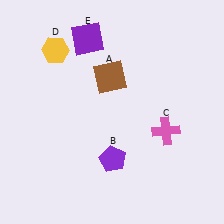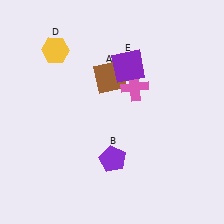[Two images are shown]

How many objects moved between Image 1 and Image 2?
2 objects moved between the two images.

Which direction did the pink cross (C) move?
The pink cross (C) moved up.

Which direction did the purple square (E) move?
The purple square (E) moved right.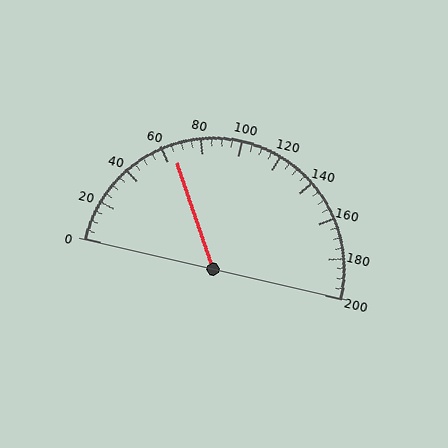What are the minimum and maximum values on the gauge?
The gauge ranges from 0 to 200.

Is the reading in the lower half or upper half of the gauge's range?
The reading is in the lower half of the range (0 to 200).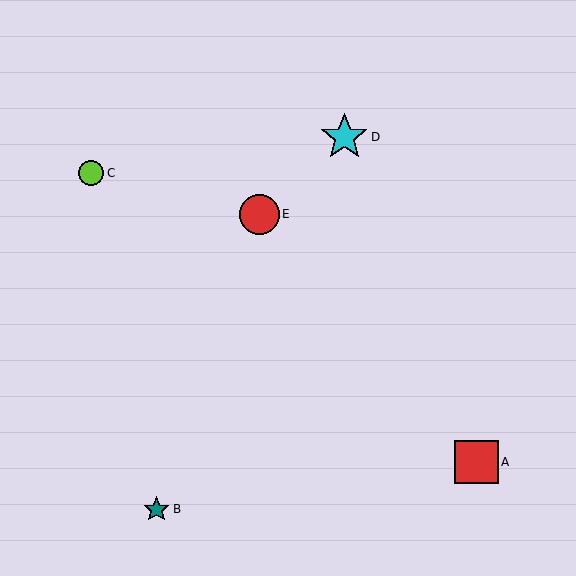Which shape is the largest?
The cyan star (labeled D) is the largest.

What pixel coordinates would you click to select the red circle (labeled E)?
Click at (259, 214) to select the red circle E.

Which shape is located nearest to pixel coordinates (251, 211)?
The red circle (labeled E) at (259, 214) is nearest to that location.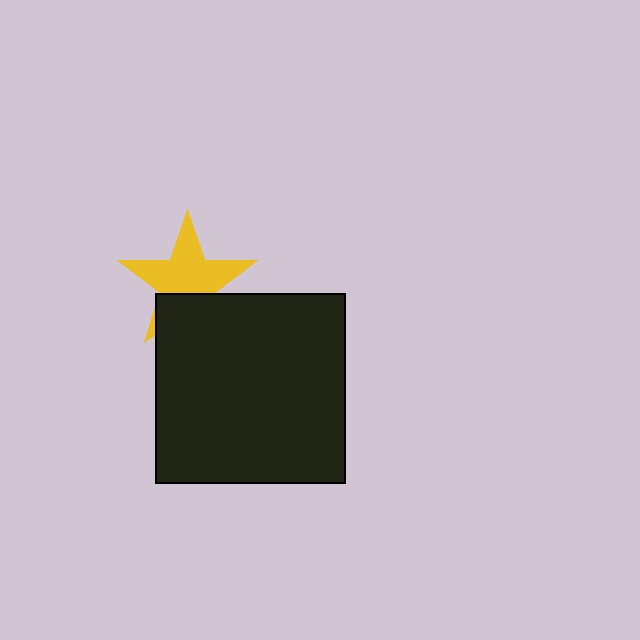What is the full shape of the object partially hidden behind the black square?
The partially hidden object is a yellow star.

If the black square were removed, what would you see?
You would see the complete yellow star.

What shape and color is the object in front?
The object in front is a black square.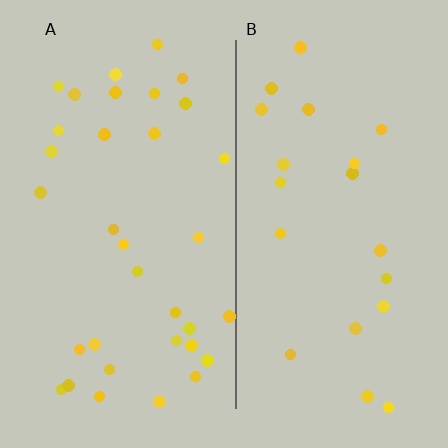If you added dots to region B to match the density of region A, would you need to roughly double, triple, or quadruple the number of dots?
Approximately double.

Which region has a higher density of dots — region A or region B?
A (the left).